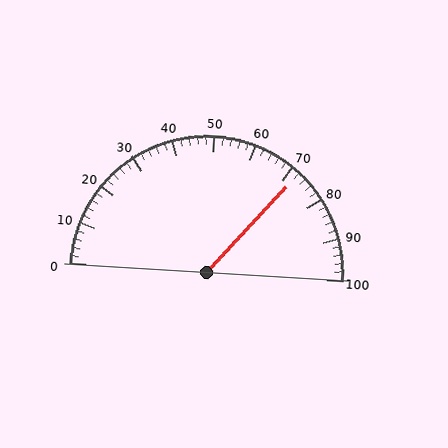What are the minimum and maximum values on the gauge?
The gauge ranges from 0 to 100.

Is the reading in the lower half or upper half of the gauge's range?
The reading is in the upper half of the range (0 to 100).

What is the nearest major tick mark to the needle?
The nearest major tick mark is 70.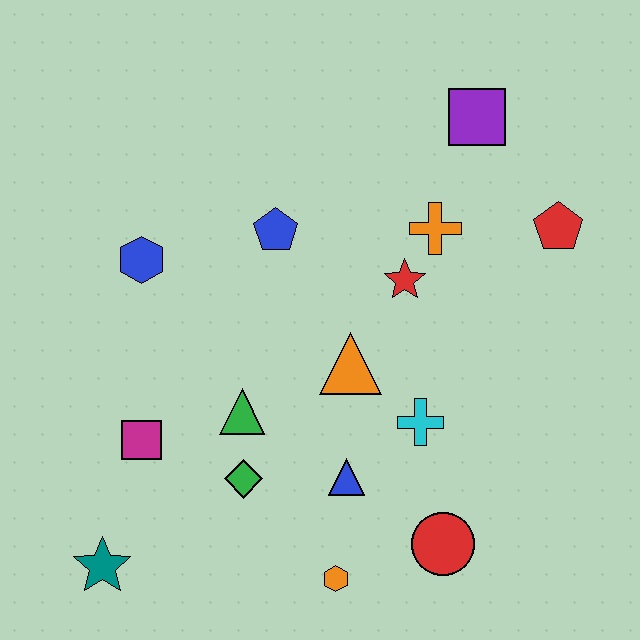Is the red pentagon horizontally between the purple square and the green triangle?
No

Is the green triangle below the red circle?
No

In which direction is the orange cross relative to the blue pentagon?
The orange cross is to the right of the blue pentagon.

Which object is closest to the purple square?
The orange cross is closest to the purple square.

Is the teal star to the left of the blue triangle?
Yes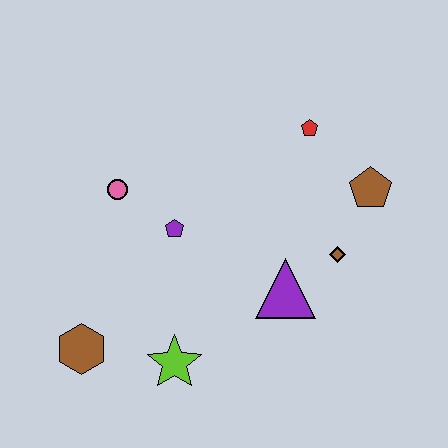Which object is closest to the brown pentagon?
The brown diamond is closest to the brown pentagon.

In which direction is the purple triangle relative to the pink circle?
The purple triangle is to the right of the pink circle.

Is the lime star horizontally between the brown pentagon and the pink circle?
Yes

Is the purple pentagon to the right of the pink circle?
Yes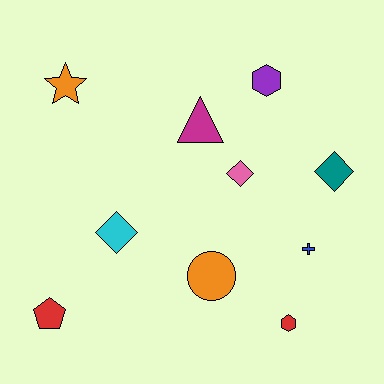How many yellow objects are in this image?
There are no yellow objects.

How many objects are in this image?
There are 10 objects.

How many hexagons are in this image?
There are 2 hexagons.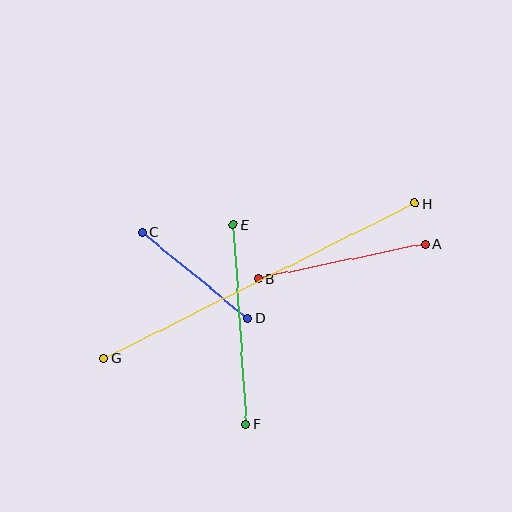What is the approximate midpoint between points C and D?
The midpoint is at approximately (195, 275) pixels.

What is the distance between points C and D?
The distance is approximately 136 pixels.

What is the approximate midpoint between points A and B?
The midpoint is at approximately (342, 261) pixels.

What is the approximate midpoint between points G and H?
The midpoint is at approximately (260, 280) pixels.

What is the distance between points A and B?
The distance is approximately 171 pixels.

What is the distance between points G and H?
The distance is approximately 347 pixels.